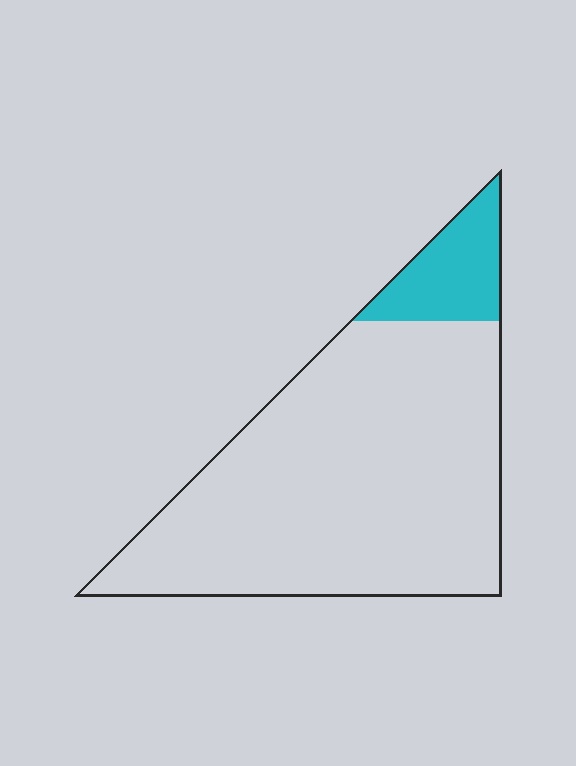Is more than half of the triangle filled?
No.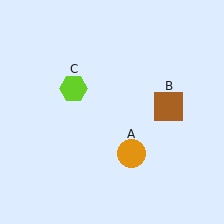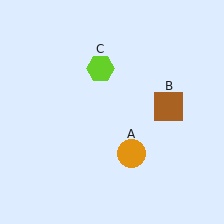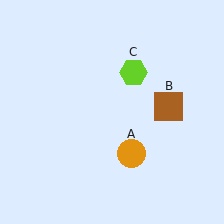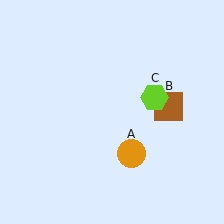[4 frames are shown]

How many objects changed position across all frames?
1 object changed position: lime hexagon (object C).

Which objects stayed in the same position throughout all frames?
Orange circle (object A) and brown square (object B) remained stationary.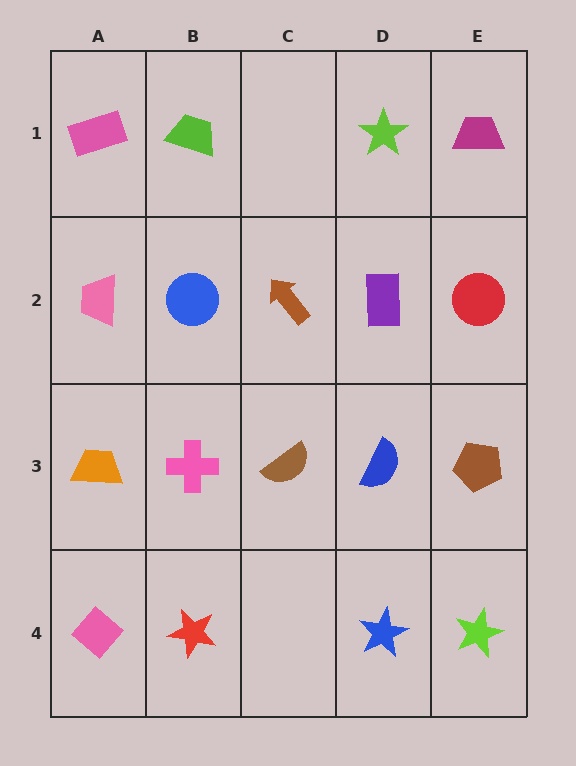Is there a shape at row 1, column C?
No, that cell is empty.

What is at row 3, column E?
A brown pentagon.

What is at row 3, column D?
A blue semicircle.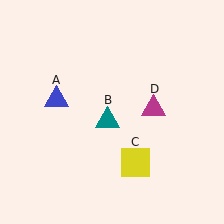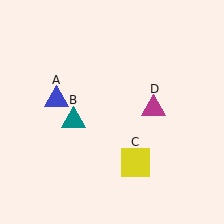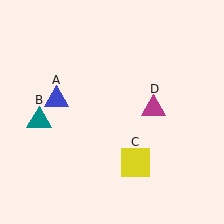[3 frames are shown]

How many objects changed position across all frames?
1 object changed position: teal triangle (object B).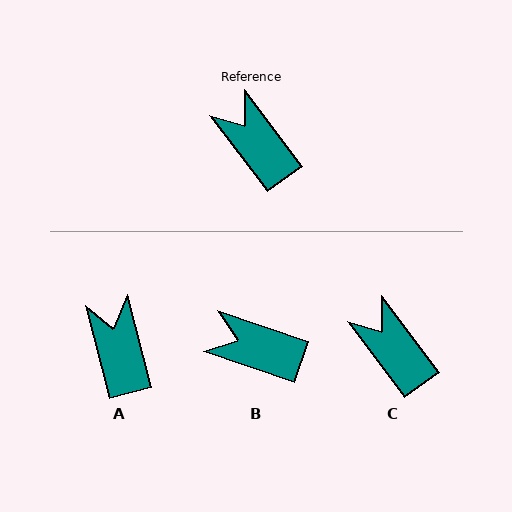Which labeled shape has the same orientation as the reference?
C.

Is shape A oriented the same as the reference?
No, it is off by about 22 degrees.